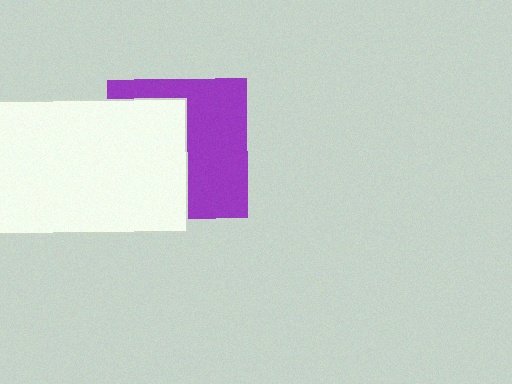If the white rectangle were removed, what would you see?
You would see the complete purple square.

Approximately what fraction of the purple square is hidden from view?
Roughly 49% of the purple square is hidden behind the white rectangle.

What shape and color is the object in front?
The object in front is a white rectangle.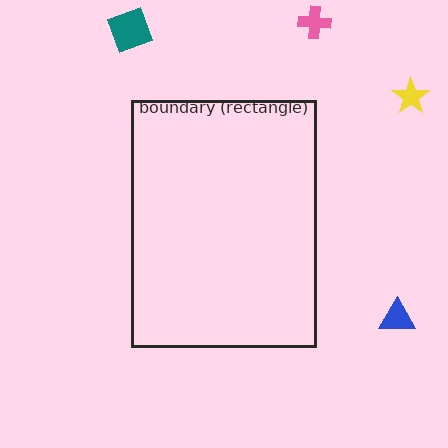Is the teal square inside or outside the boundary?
Outside.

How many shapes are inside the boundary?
0 inside, 4 outside.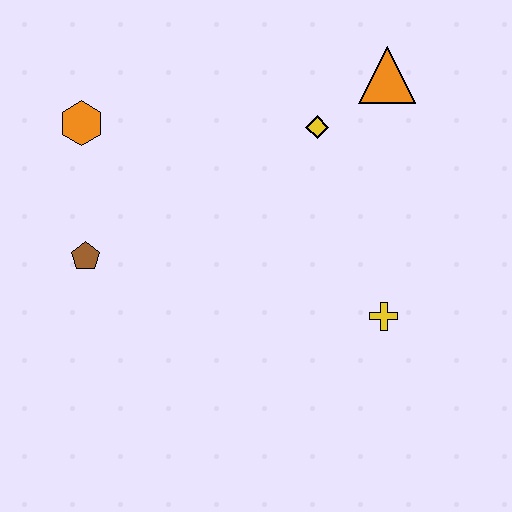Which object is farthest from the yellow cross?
The orange hexagon is farthest from the yellow cross.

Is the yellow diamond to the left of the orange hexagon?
No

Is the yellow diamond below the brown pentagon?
No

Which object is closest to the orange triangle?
The yellow diamond is closest to the orange triangle.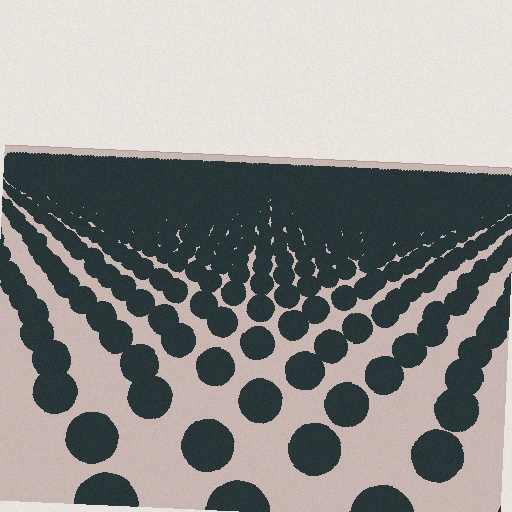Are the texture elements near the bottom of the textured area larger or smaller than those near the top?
Larger. Near the bottom, elements are closer to the viewer and appear at a bigger on-screen size.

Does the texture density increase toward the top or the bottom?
Density increases toward the top.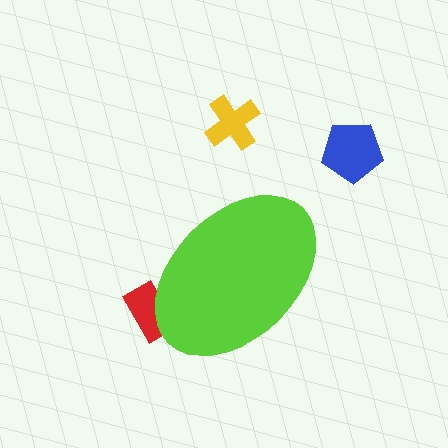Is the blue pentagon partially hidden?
No, the blue pentagon is fully visible.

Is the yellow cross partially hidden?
No, the yellow cross is fully visible.